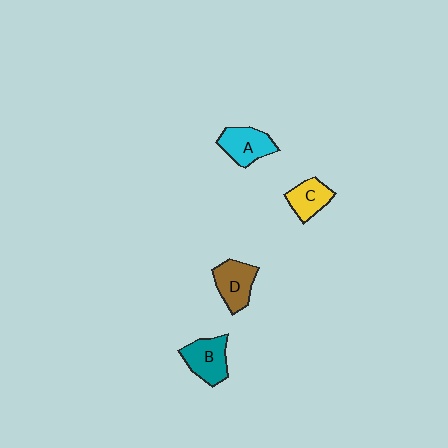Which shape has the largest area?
Shape B (teal).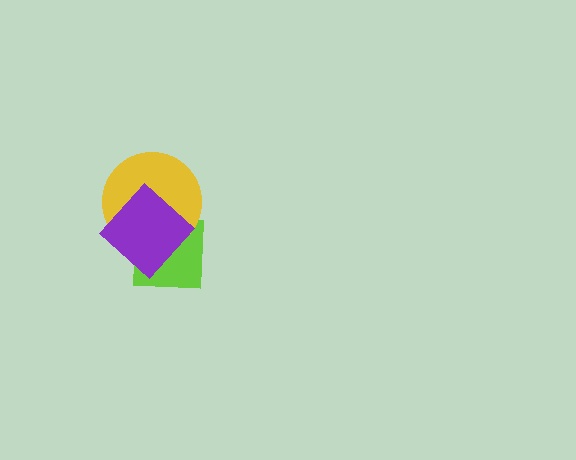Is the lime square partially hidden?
Yes, it is partially covered by another shape.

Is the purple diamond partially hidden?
No, no other shape covers it.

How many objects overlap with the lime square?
2 objects overlap with the lime square.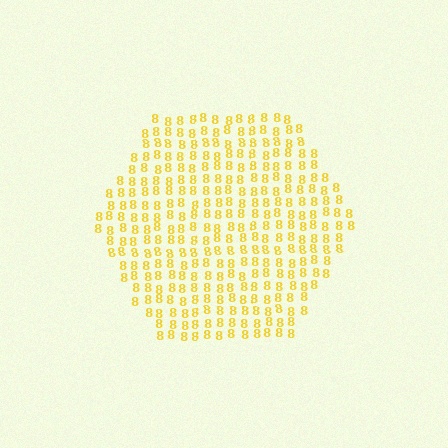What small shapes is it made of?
It is made of small digit 8's.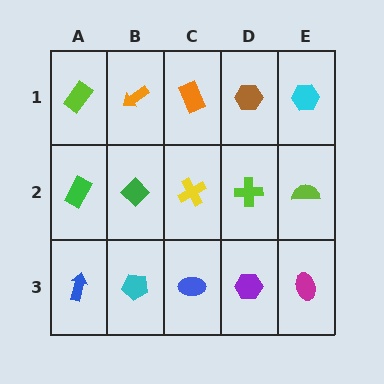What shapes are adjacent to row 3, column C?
A yellow cross (row 2, column C), a cyan pentagon (row 3, column B), a purple hexagon (row 3, column D).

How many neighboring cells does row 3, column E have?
2.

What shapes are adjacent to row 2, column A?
A lime rectangle (row 1, column A), a blue arrow (row 3, column A), a green diamond (row 2, column B).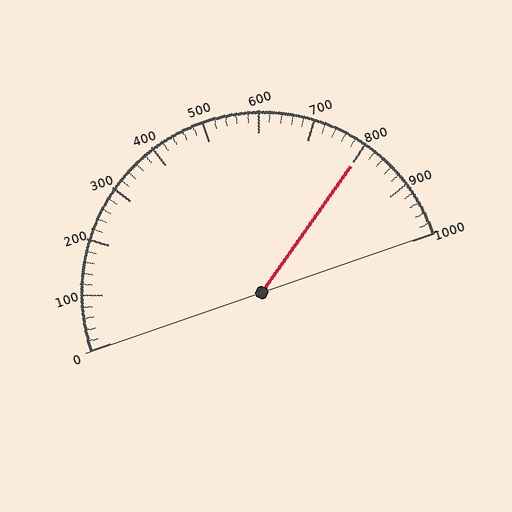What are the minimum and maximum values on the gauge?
The gauge ranges from 0 to 1000.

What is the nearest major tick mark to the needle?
The nearest major tick mark is 800.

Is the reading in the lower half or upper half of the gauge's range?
The reading is in the upper half of the range (0 to 1000).